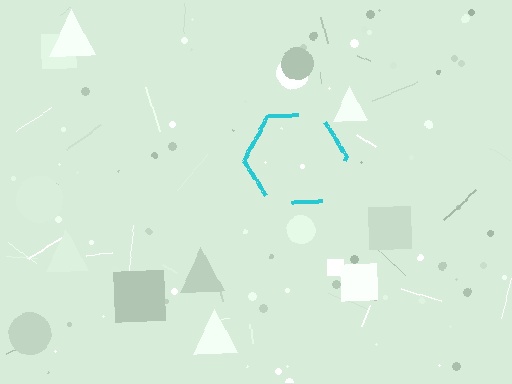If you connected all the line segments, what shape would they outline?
They would outline a hexagon.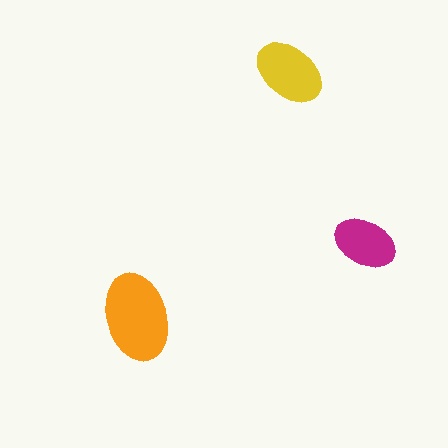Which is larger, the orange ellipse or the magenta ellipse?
The orange one.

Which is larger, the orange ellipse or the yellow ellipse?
The orange one.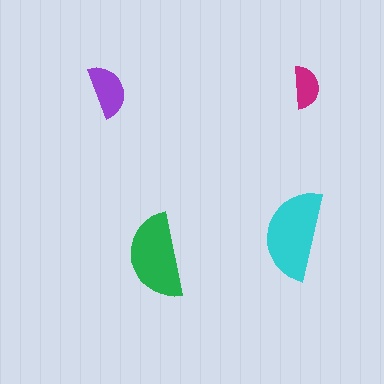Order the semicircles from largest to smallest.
the cyan one, the green one, the purple one, the magenta one.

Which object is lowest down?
The green semicircle is bottommost.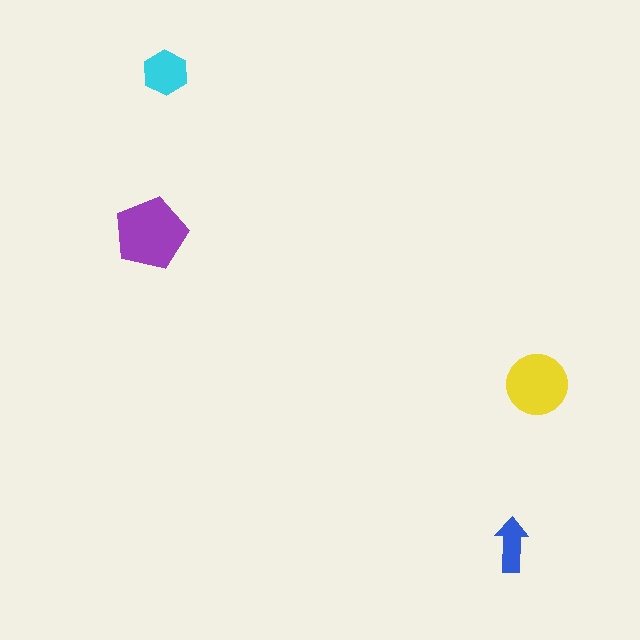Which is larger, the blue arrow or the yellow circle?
The yellow circle.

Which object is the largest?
The purple pentagon.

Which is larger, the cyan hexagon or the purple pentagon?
The purple pentagon.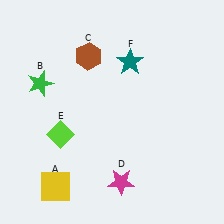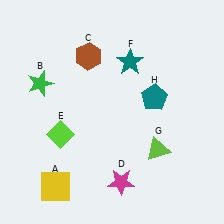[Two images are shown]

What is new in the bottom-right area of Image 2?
A lime triangle (G) was added in the bottom-right area of Image 2.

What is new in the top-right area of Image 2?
A teal pentagon (H) was added in the top-right area of Image 2.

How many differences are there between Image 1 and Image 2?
There are 2 differences between the two images.